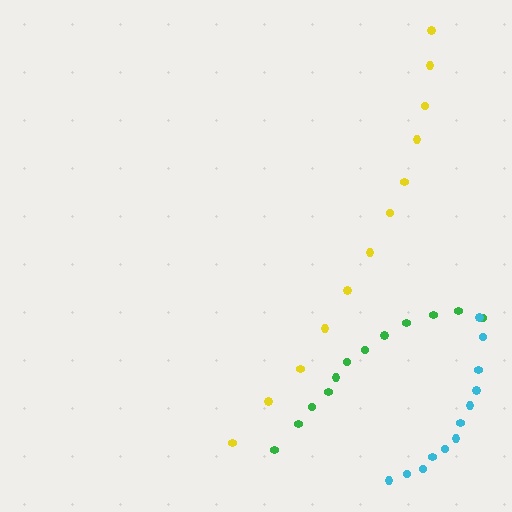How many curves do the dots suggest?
There are 3 distinct paths.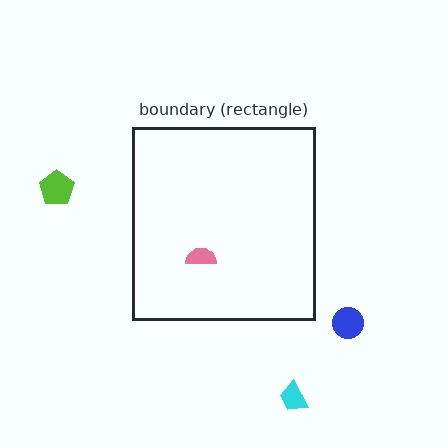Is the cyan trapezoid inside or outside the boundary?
Outside.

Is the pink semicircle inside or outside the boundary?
Inside.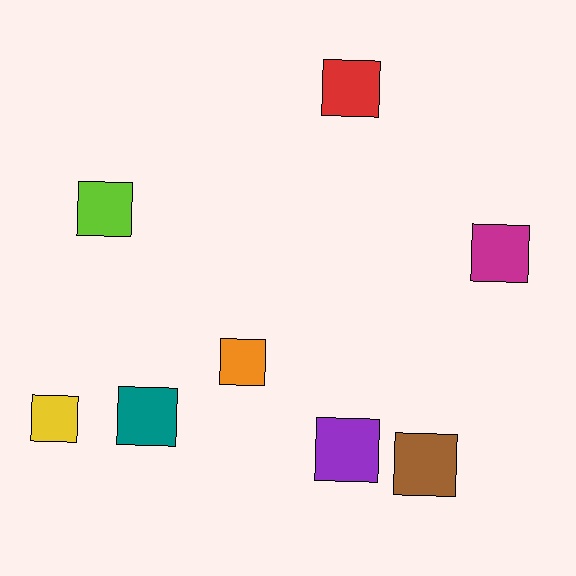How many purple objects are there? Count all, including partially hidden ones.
There is 1 purple object.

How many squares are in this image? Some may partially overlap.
There are 8 squares.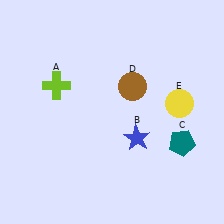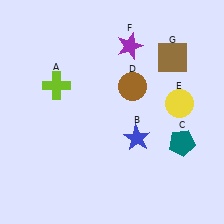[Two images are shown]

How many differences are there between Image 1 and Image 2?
There are 2 differences between the two images.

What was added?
A purple star (F), a brown square (G) were added in Image 2.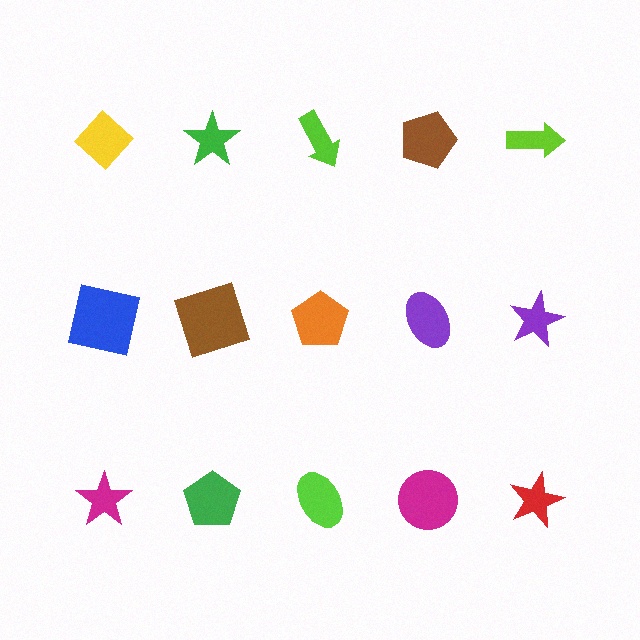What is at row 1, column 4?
A brown pentagon.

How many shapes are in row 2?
5 shapes.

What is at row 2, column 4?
A purple ellipse.